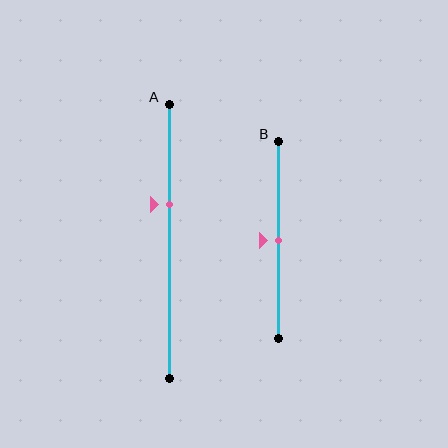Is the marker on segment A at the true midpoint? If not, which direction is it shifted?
No, the marker on segment A is shifted upward by about 13% of the segment length.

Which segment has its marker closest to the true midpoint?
Segment B has its marker closest to the true midpoint.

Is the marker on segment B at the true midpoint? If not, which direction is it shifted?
Yes, the marker on segment B is at the true midpoint.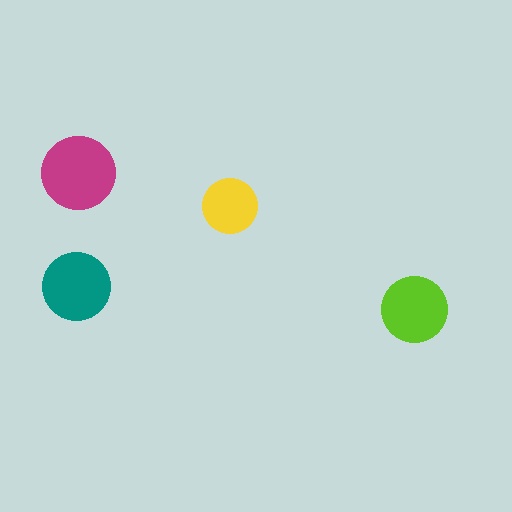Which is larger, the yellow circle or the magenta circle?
The magenta one.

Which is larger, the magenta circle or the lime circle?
The magenta one.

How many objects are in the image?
There are 4 objects in the image.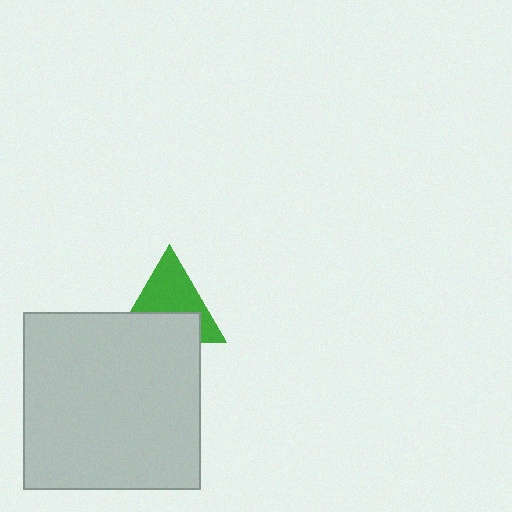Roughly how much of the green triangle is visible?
About half of it is visible (roughly 55%).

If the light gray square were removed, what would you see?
You would see the complete green triangle.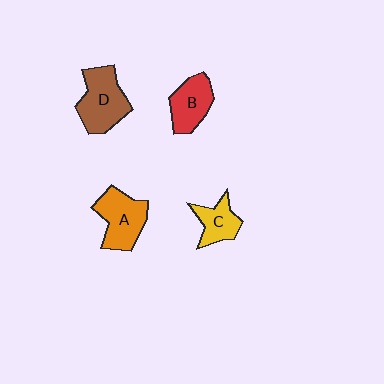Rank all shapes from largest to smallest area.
From largest to smallest: D (brown), A (orange), B (red), C (yellow).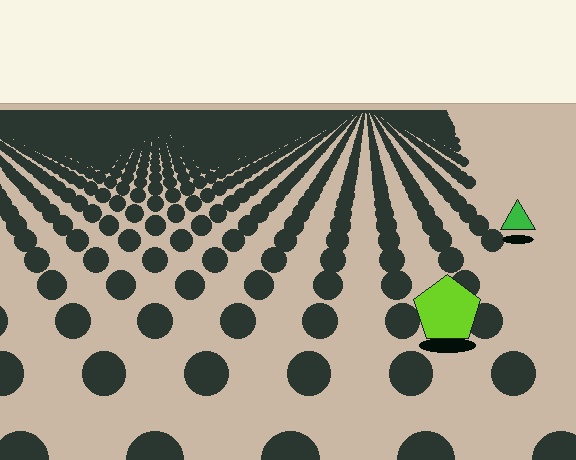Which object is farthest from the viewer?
The green triangle is farthest from the viewer. It appears smaller and the ground texture around it is denser.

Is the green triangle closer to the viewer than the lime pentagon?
No. The lime pentagon is closer — you can tell from the texture gradient: the ground texture is coarser near it.